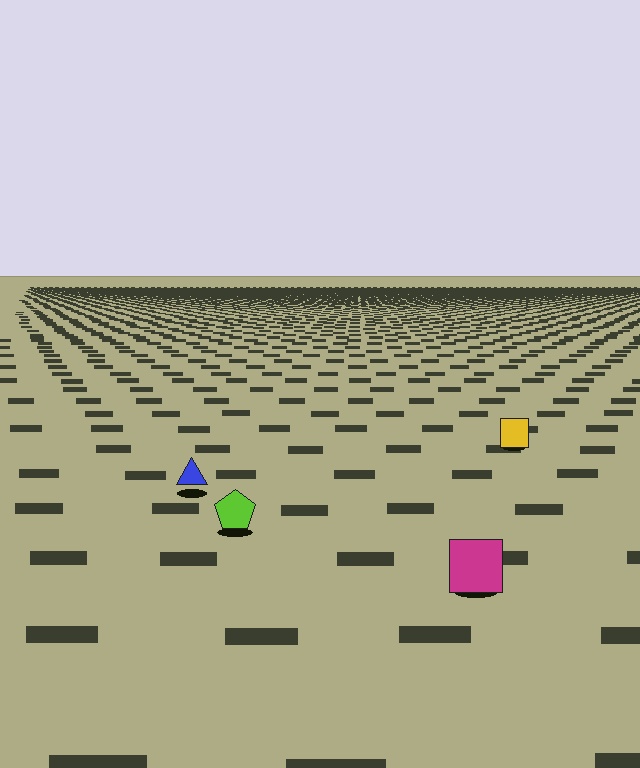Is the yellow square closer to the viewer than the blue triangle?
No. The blue triangle is closer — you can tell from the texture gradient: the ground texture is coarser near it.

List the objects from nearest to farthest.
From nearest to farthest: the magenta square, the lime pentagon, the blue triangle, the yellow square.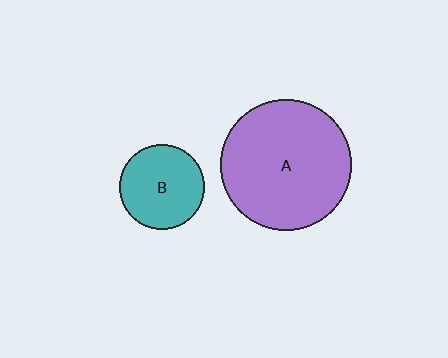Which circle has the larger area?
Circle A (purple).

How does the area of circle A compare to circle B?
Approximately 2.4 times.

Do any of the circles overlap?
No, none of the circles overlap.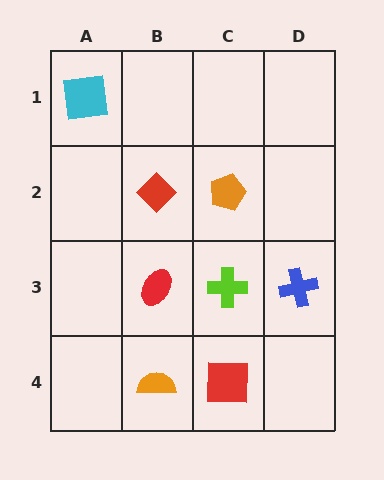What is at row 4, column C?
A red square.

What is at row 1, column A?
A cyan square.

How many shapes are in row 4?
2 shapes.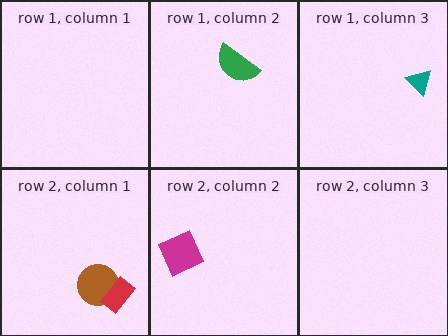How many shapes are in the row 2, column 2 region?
1.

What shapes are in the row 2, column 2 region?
The magenta diamond.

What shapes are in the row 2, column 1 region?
The brown circle, the red rectangle.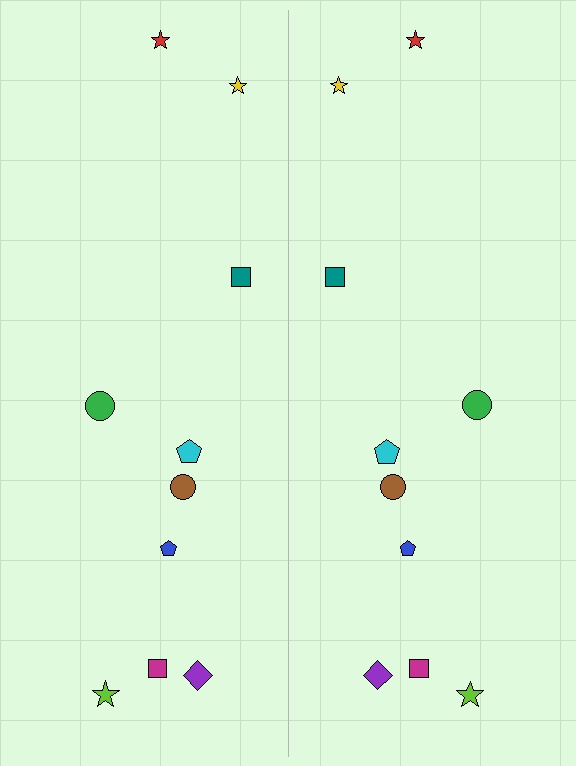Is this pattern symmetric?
Yes, this pattern has bilateral (reflection) symmetry.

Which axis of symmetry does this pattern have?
The pattern has a vertical axis of symmetry running through the center of the image.